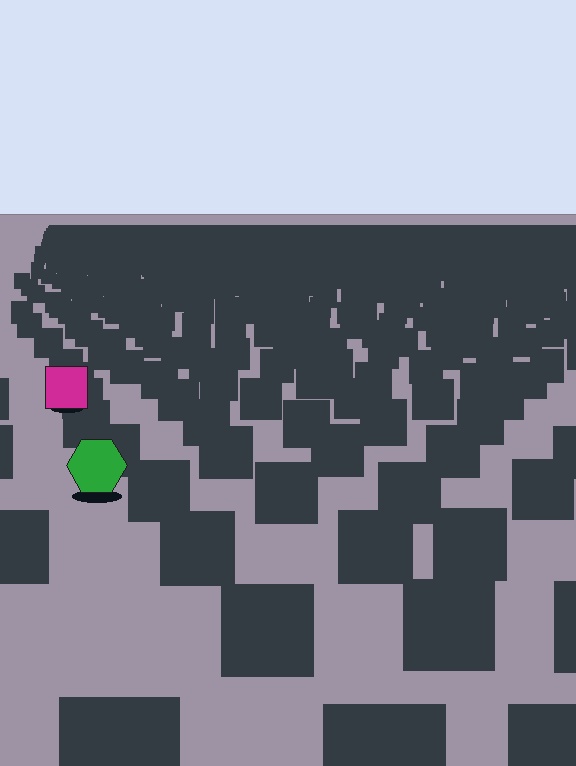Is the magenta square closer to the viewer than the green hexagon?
No. The green hexagon is closer — you can tell from the texture gradient: the ground texture is coarser near it.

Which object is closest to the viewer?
The green hexagon is closest. The texture marks near it are larger and more spread out.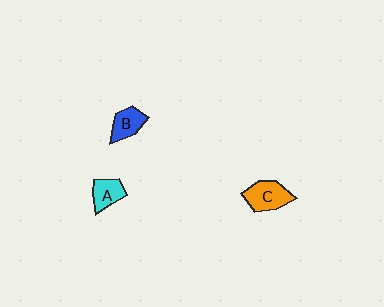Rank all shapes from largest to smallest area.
From largest to smallest: C (orange), B (blue), A (cyan).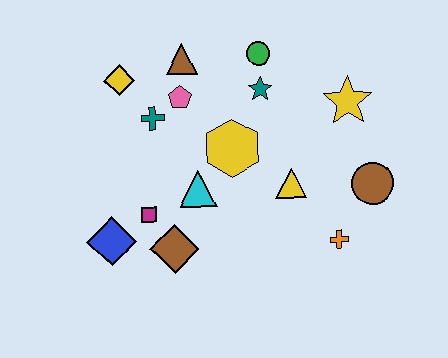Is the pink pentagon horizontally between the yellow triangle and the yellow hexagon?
No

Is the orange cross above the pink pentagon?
No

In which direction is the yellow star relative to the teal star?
The yellow star is to the right of the teal star.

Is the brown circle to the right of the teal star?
Yes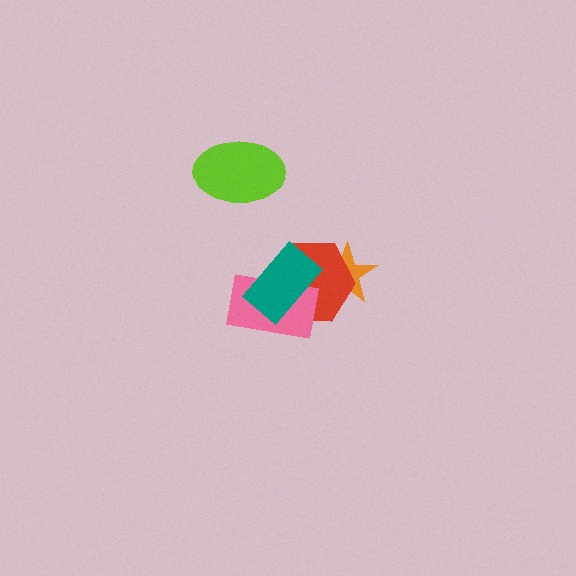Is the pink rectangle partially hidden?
Yes, it is partially covered by another shape.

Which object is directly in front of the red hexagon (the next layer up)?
The pink rectangle is directly in front of the red hexagon.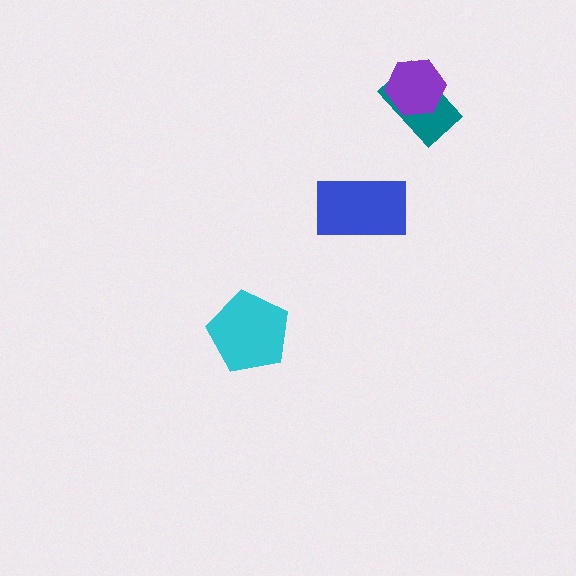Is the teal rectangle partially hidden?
Yes, it is partially covered by another shape.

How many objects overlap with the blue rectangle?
0 objects overlap with the blue rectangle.